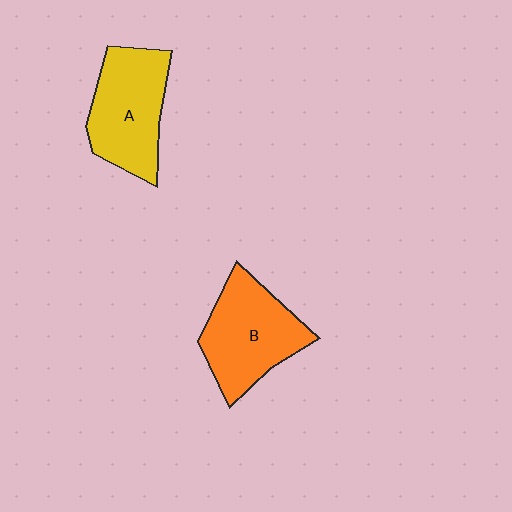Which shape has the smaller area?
Shape A (yellow).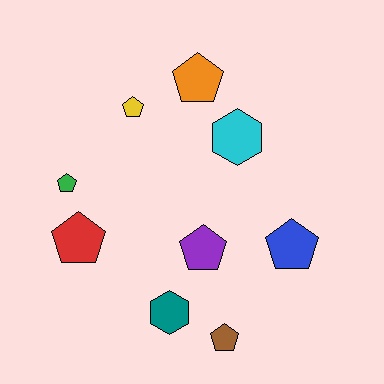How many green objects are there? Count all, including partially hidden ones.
There is 1 green object.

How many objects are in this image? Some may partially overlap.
There are 9 objects.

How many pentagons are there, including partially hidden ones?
There are 7 pentagons.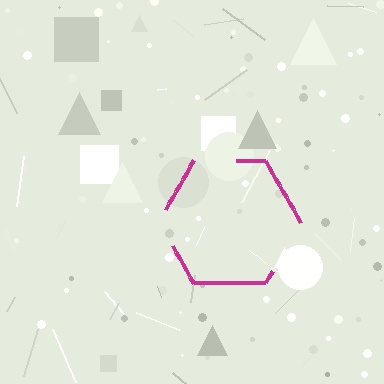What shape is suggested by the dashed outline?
The dashed outline suggests a hexagon.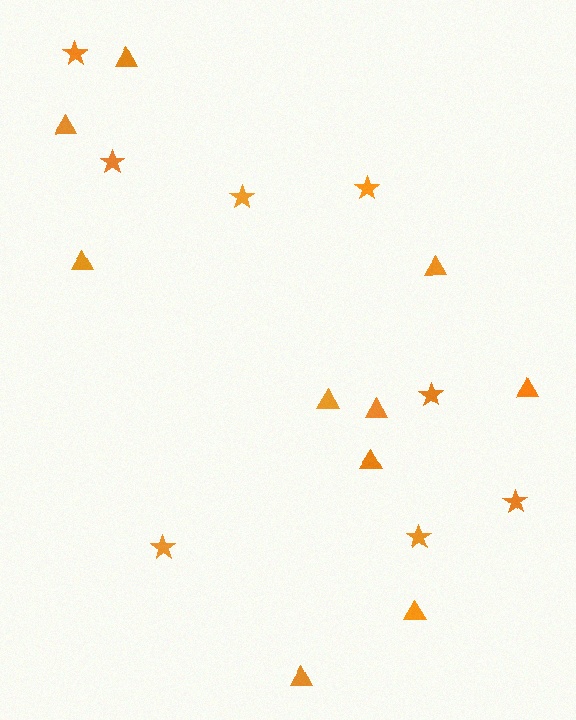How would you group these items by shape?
There are 2 groups: one group of triangles (10) and one group of stars (8).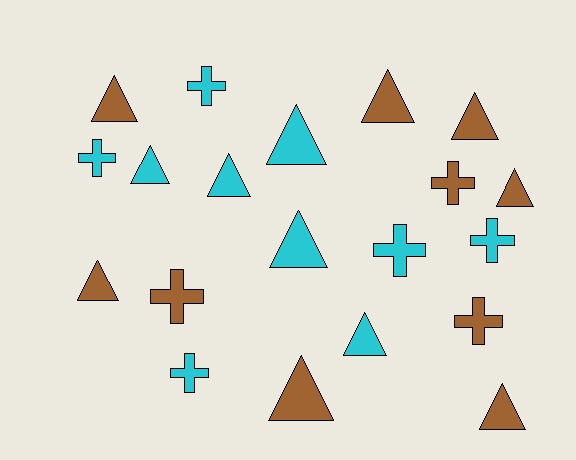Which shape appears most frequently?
Triangle, with 12 objects.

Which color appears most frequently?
Cyan, with 10 objects.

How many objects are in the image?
There are 20 objects.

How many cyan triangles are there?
There are 5 cyan triangles.